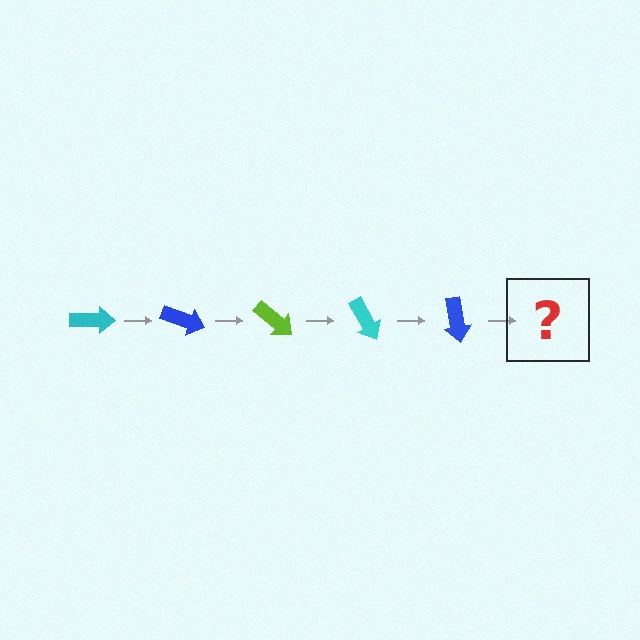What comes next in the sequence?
The next element should be a lime arrow, rotated 100 degrees from the start.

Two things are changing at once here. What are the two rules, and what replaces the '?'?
The two rules are that it rotates 20 degrees each step and the color cycles through cyan, blue, and lime. The '?' should be a lime arrow, rotated 100 degrees from the start.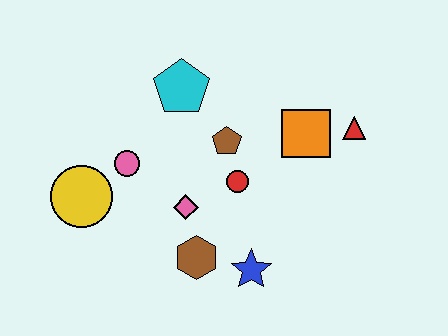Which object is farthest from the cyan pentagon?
The blue star is farthest from the cyan pentagon.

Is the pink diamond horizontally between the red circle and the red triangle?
No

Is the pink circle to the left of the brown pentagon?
Yes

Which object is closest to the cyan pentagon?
The brown pentagon is closest to the cyan pentagon.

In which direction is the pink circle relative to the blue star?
The pink circle is to the left of the blue star.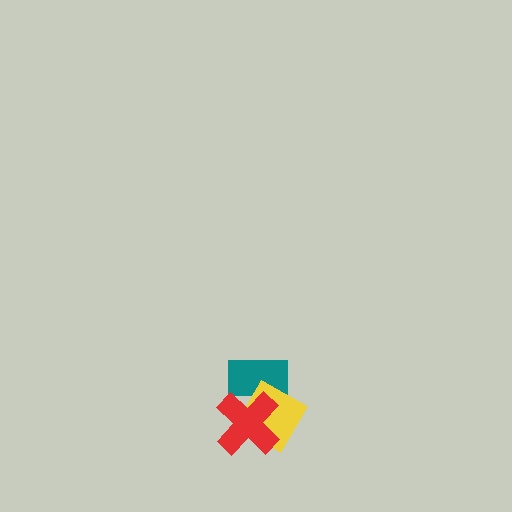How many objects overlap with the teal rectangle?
2 objects overlap with the teal rectangle.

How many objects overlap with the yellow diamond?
2 objects overlap with the yellow diamond.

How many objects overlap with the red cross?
2 objects overlap with the red cross.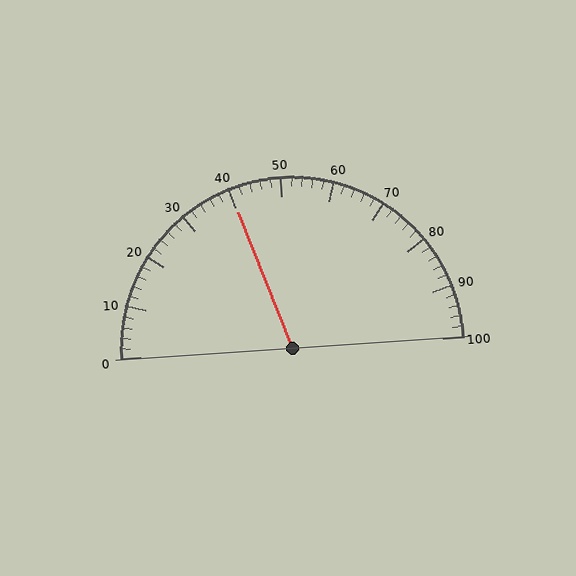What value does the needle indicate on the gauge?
The needle indicates approximately 40.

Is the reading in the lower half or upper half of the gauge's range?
The reading is in the lower half of the range (0 to 100).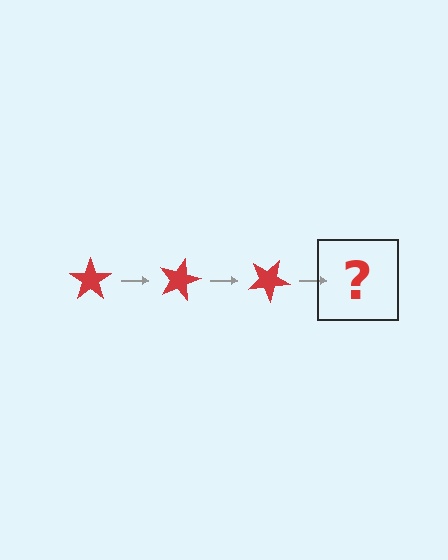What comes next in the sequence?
The next element should be a red star rotated 45 degrees.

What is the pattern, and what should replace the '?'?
The pattern is that the star rotates 15 degrees each step. The '?' should be a red star rotated 45 degrees.